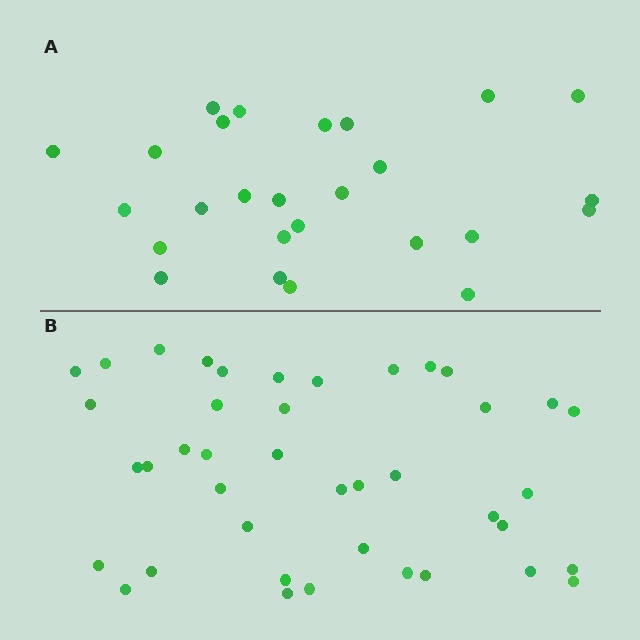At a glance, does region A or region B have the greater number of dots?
Region B (the bottom region) has more dots.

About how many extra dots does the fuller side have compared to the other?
Region B has approximately 15 more dots than region A.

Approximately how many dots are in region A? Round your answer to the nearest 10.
About 30 dots. (The exact count is 26, which rounds to 30.)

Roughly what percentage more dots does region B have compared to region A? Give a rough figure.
About 60% more.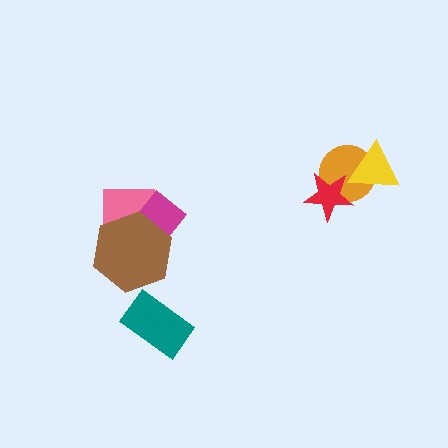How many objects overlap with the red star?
1 object overlaps with the red star.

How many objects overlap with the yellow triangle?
1 object overlaps with the yellow triangle.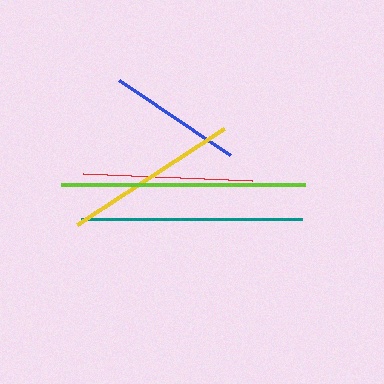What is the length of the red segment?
The red segment is approximately 170 pixels long.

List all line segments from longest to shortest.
From longest to shortest: lime, teal, yellow, red, blue.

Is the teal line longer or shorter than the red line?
The teal line is longer than the red line.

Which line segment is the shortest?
The blue line is the shortest at approximately 134 pixels.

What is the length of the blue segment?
The blue segment is approximately 134 pixels long.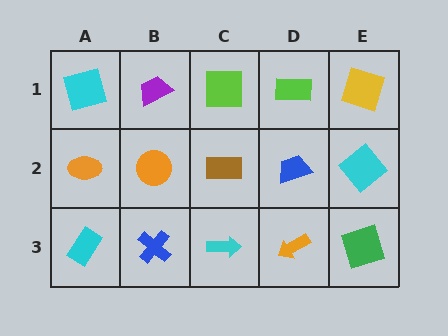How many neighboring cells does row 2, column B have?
4.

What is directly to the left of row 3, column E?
An orange arrow.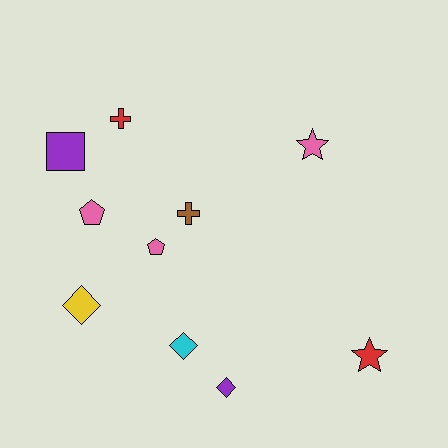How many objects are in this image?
There are 10 objects.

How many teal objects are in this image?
There are no teal objects.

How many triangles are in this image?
There are no triangles.